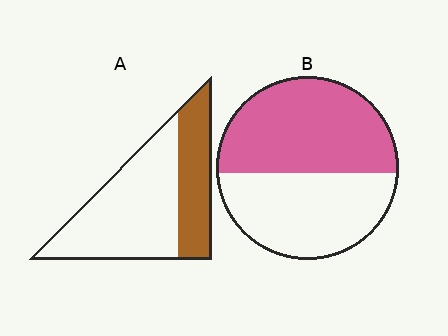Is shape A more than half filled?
No.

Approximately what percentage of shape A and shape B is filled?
A is approximately 35% and B is approximately 55%.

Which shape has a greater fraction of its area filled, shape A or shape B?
Shape B.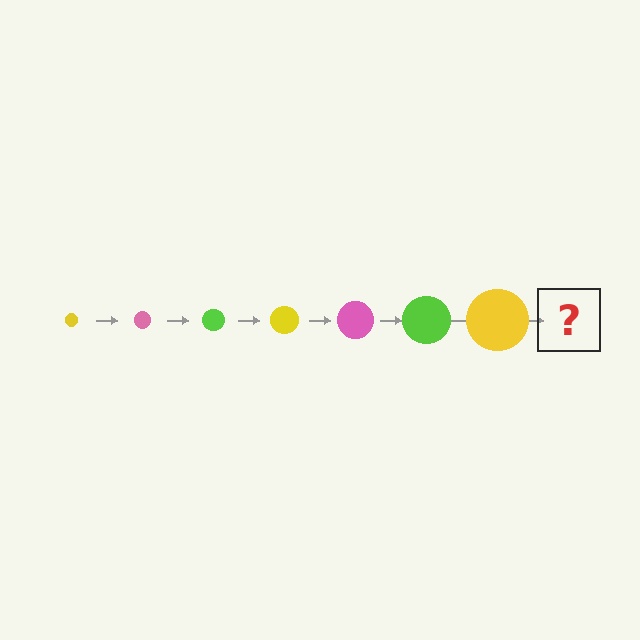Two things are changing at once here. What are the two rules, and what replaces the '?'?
The two rules are that the circle grows larger each step and the color cycles through yellow, pink, and lime. The '?' should be a pink circle, larger than the previous one.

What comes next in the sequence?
The next element should be a pink circle, larger than the previous one.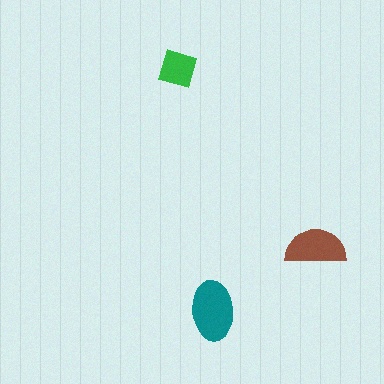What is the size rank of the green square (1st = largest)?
3rd.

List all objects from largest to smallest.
The teal ellipse, the brown semicircle, the green square.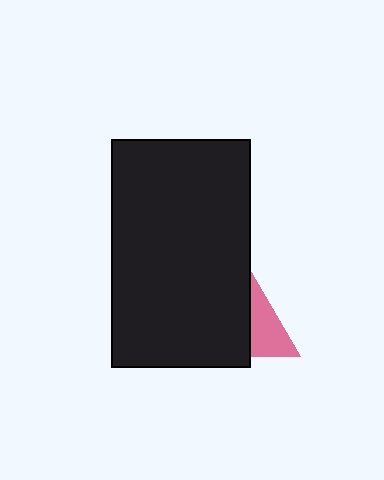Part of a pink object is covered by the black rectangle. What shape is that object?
It is a triangle.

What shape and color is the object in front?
The object in front is a black rectangle.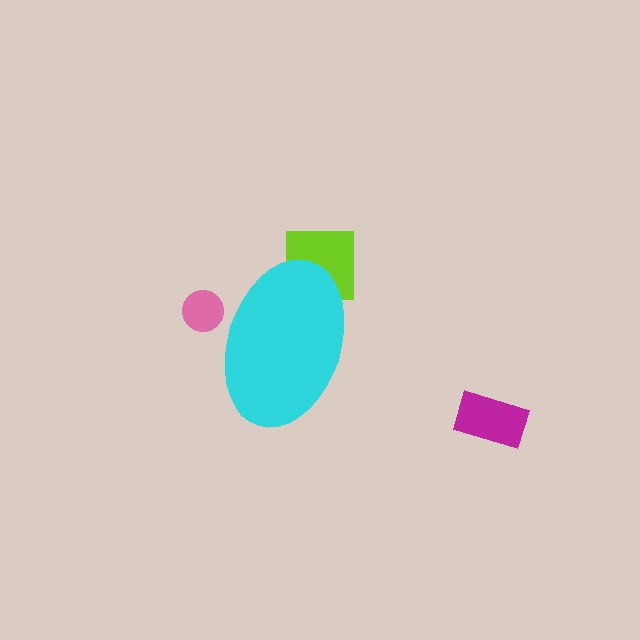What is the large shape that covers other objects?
A cyan ellipse.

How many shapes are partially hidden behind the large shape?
2 shapes are partially hidden.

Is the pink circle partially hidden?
Yes, the pink circle is partially hidden behind the cyan ellipse.